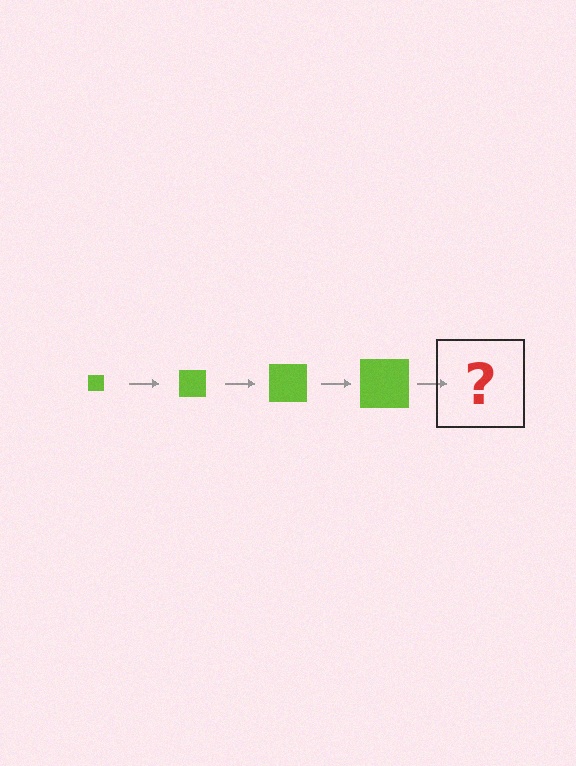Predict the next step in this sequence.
The next step is a lime square, larger than the previous one.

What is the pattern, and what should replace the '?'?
The pattern is that the square gets progressively larger each step. The '?' should be a lime square, larger than the previous one.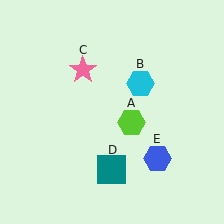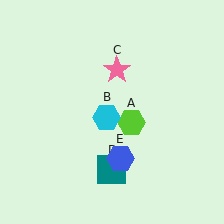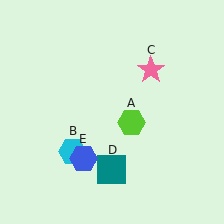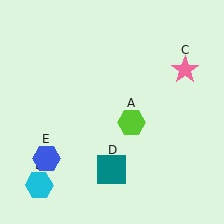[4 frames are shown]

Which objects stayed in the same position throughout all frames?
Lime hexagon (object A) and teal square (object D) remained stationary.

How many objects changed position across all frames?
3 objects changed position: cyan hexagon (object B), pink star (object C), blue hexagon (object E).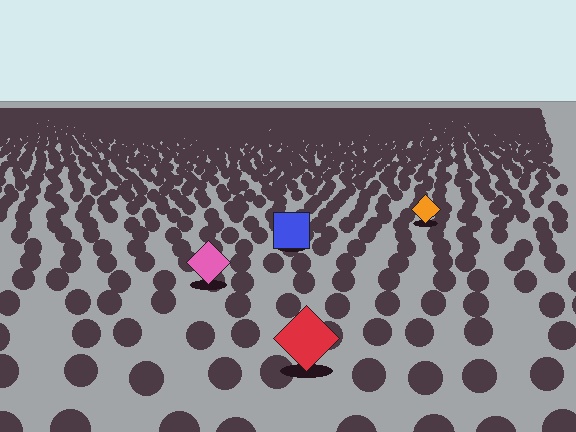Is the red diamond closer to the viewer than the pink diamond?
Yes. The red diamond is closer — you can tell from the texture gradient: the ground texture is coarser near it.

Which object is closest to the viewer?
The red diamond is closest. The texture marks near it are larger and more spread out.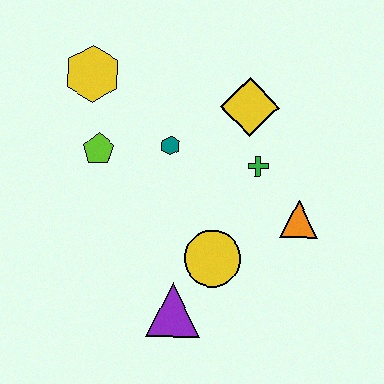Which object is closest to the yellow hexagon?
The lime pentagon is closest to the yellow hexagon.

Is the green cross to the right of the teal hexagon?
Yes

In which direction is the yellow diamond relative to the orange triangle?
The yellow diamond is above the orange triangle.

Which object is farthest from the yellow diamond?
The purple triangle is farthest from the yellow diamond.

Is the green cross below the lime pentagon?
Yes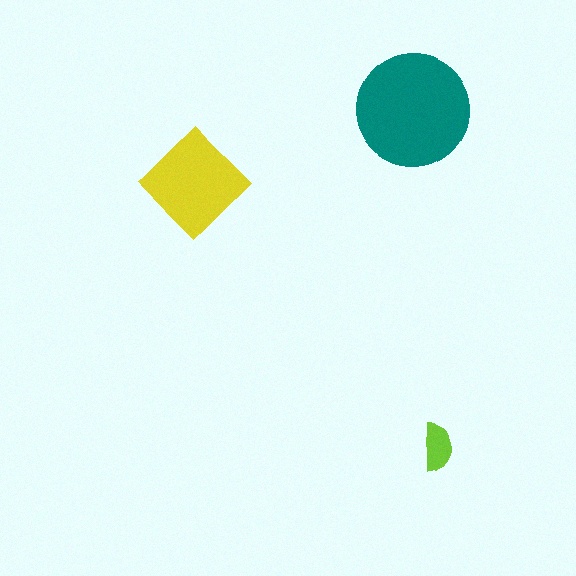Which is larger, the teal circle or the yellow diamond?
The teal circle.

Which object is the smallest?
The lime semicircle.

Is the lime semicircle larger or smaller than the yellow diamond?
Smaller.